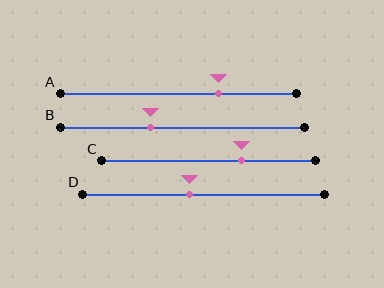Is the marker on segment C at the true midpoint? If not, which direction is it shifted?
No, the marker on segment C is shifted to the right by about 15% of the segment length.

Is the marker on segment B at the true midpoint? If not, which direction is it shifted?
No, the marker on segment B is shifted to the left by about 13% of the segment length.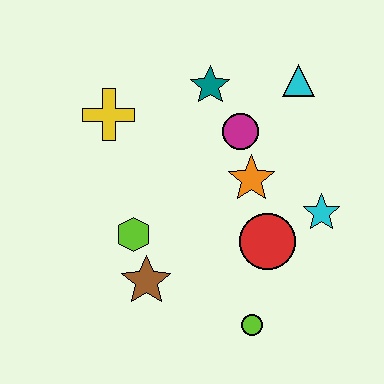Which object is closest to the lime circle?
The red circle is closest to the lime circle.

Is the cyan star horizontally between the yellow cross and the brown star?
No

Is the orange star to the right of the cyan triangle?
No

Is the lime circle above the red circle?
No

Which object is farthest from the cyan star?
The yellow cross is farthest from the cyan star.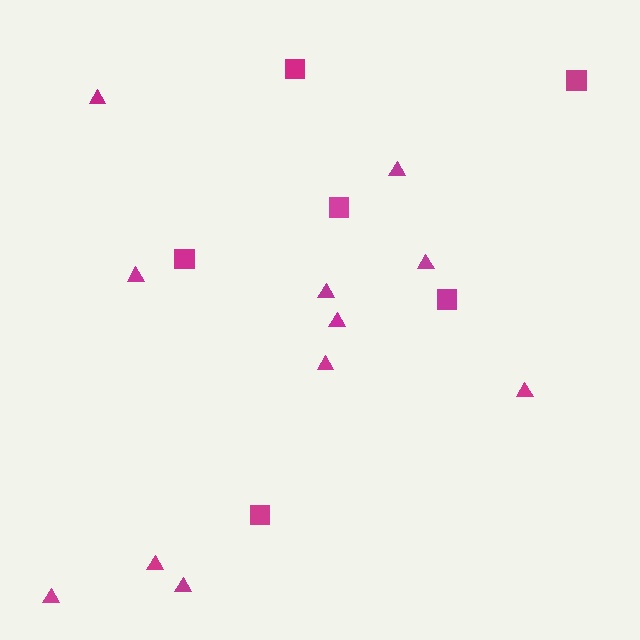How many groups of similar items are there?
There are 2 groups: one group of triangles (11) and one group of squares (6).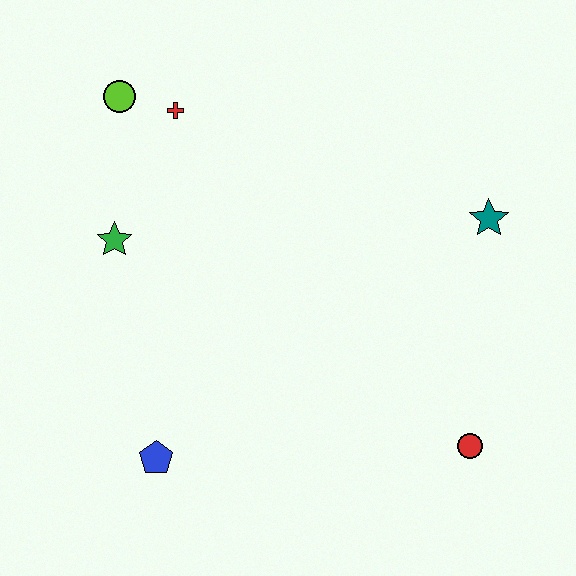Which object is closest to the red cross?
The lime circle is closest to the red cross.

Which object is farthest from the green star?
The red circle is farthest from the green star.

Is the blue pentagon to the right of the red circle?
No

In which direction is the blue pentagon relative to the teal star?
The blue pentagon is to the left of the teal star.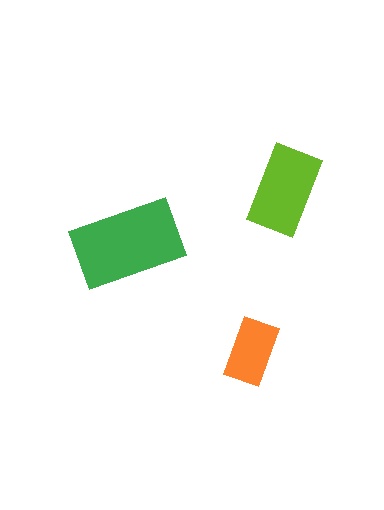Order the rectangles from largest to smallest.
the green one, the lime one, the orange one.